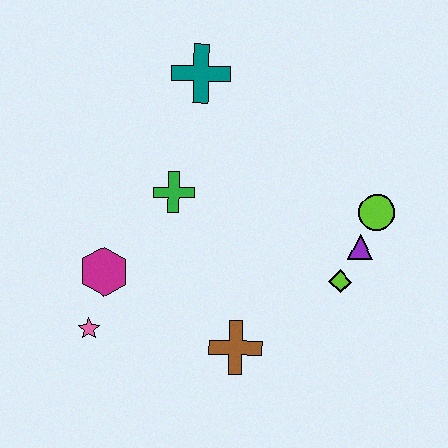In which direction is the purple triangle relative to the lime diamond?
The purple triangle is above the lime diamond.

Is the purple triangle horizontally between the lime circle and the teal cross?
Yes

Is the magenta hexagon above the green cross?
No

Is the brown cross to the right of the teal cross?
Yes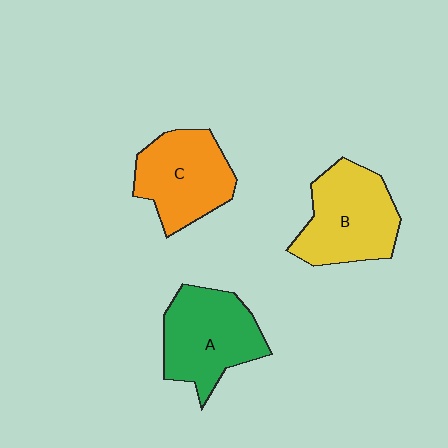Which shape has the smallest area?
Shape C (orange).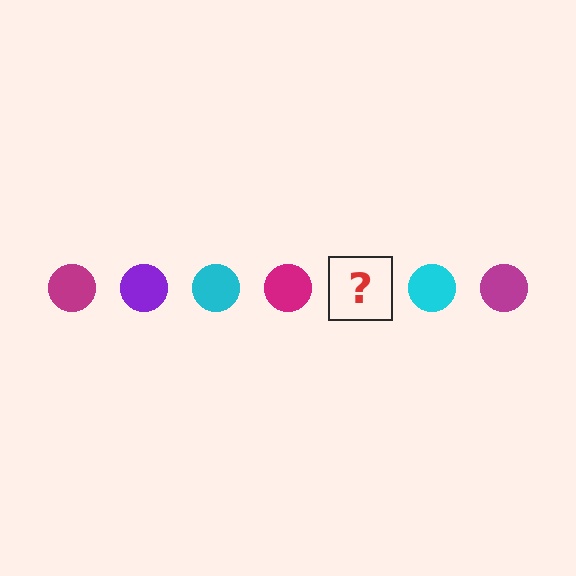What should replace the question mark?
The question mark should be replaced with a purple circle.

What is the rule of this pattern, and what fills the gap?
The rule is that the pattern cycles through magenta, purple, cyan circles. The gap should be filled with a purple circle.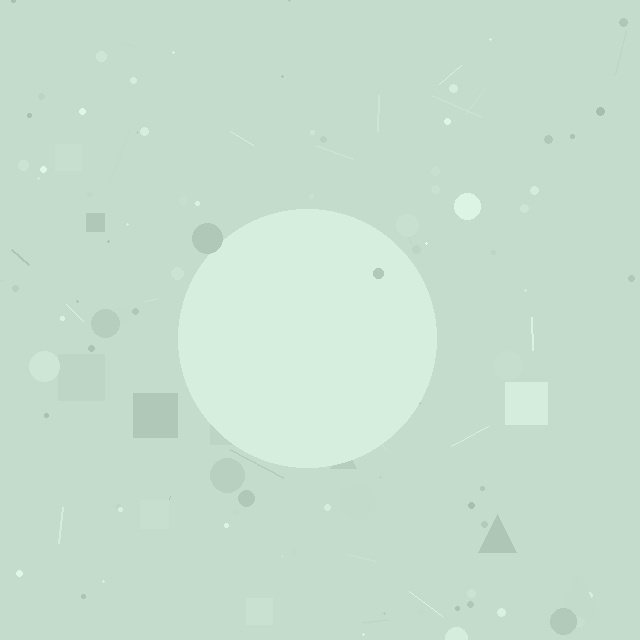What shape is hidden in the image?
A circle is hidden in the image.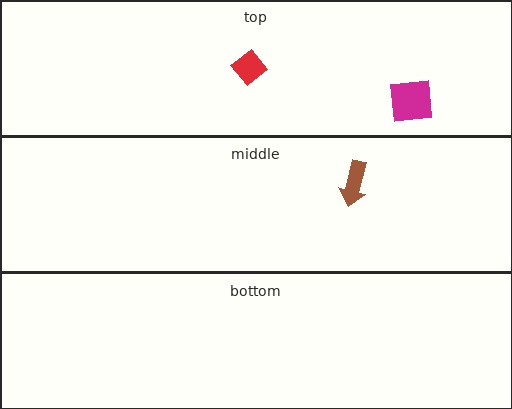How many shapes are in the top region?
2.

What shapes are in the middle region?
The brown arrow.